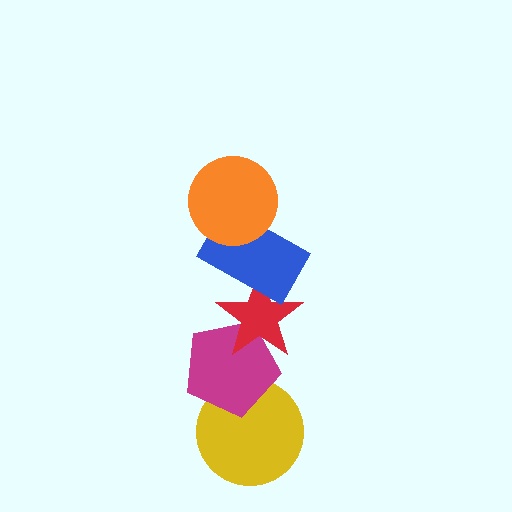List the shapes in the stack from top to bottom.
From top to bottom: the orange circle, the blue rectangle, the red star, the magenta pentagon, the yellow circle.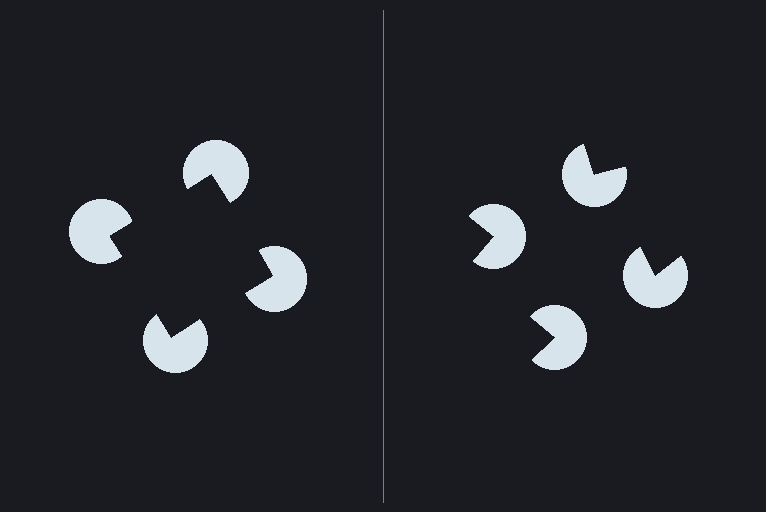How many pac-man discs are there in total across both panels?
8 — 4 on each side.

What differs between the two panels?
The pac-man discs are positioned identically on both sides; only the wedge orientations differ. On the left they align to a square; on the right they are misaligned.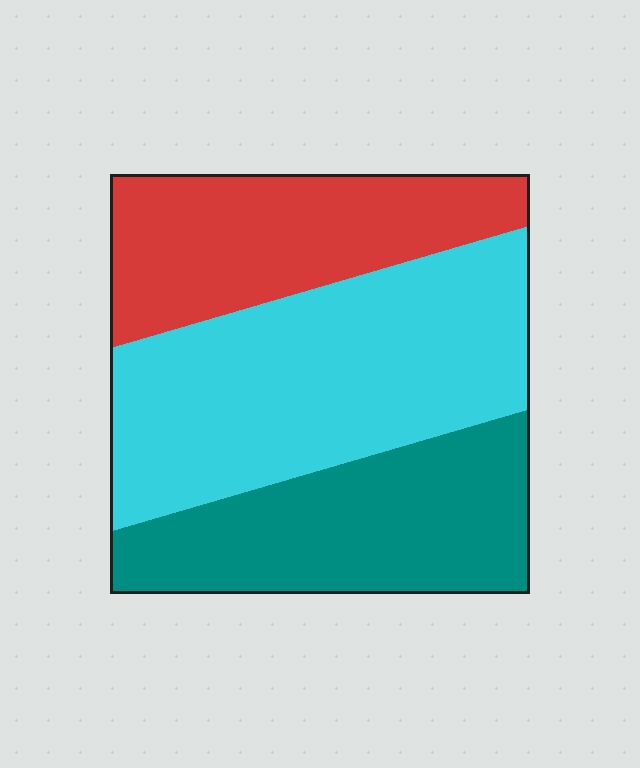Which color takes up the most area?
Cyan, at roughly 45%.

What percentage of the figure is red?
Red takes up about one quarter (1/4) of the figure.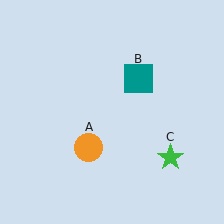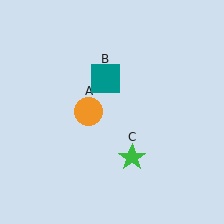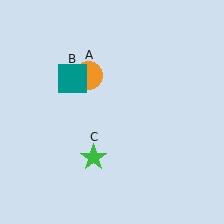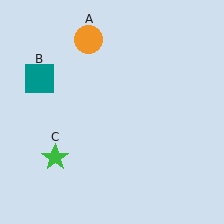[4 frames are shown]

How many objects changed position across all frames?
3 objects changed position: orange circle (object A), teal square (object B), green star (object C).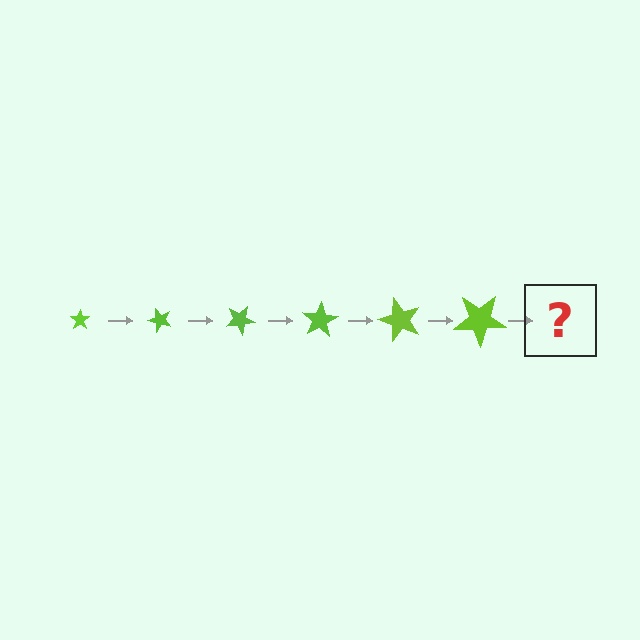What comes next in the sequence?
The next element should be a star, larger than the previous one and rotated 300 degrees from the start.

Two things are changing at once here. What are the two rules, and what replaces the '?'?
The two rules are that the star grows larger each step and it rotates 50 degrees each step. The '?' should be a star, larger than the previous one and rotated 300 degrees from the start.